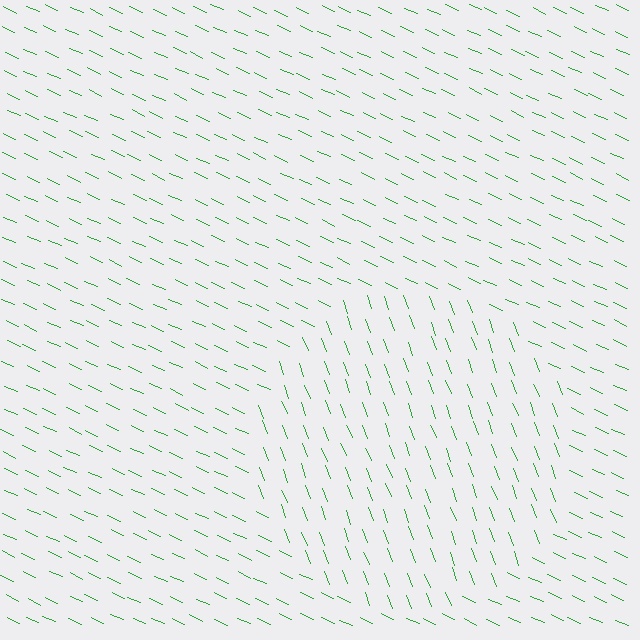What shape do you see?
I see a circle.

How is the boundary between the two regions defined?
The boundary is defined purely by a change in line orientation (approximately 45 degrees difference). All lines are the same color and thickness.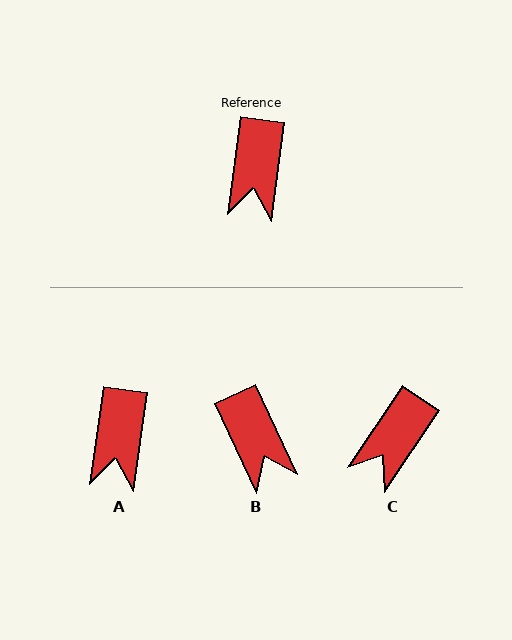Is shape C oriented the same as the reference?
No, it is off by about 26 degrees.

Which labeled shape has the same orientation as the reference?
A.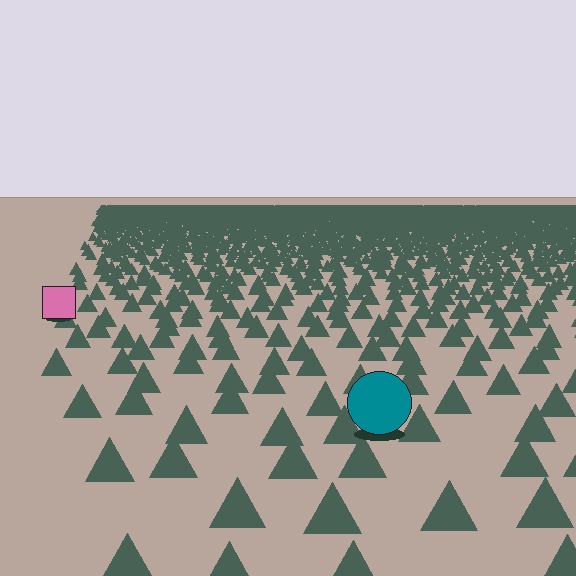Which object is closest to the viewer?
The teal circle is closest. The texture marks near it are larger and more spread out.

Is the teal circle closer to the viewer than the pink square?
Yes. The teal circle is closer — you can tell from the texture gradient: the ground texture is coarser near it.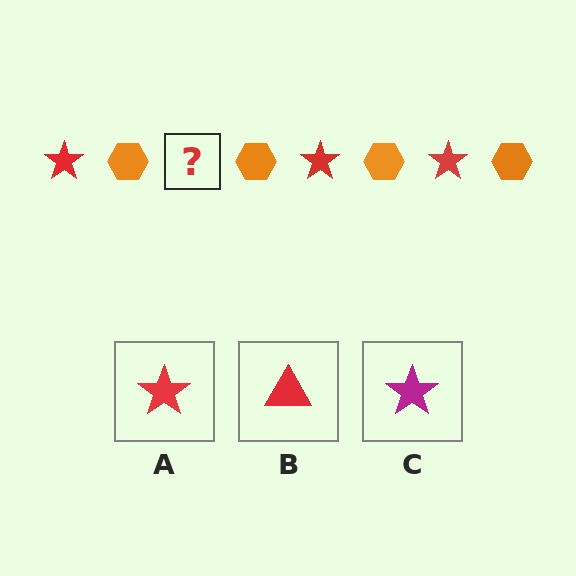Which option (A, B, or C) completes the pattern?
A.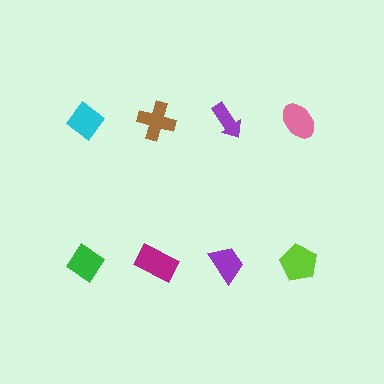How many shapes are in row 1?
4 shapes.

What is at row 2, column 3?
A purple trapezoid.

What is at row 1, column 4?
A pink ellipse.